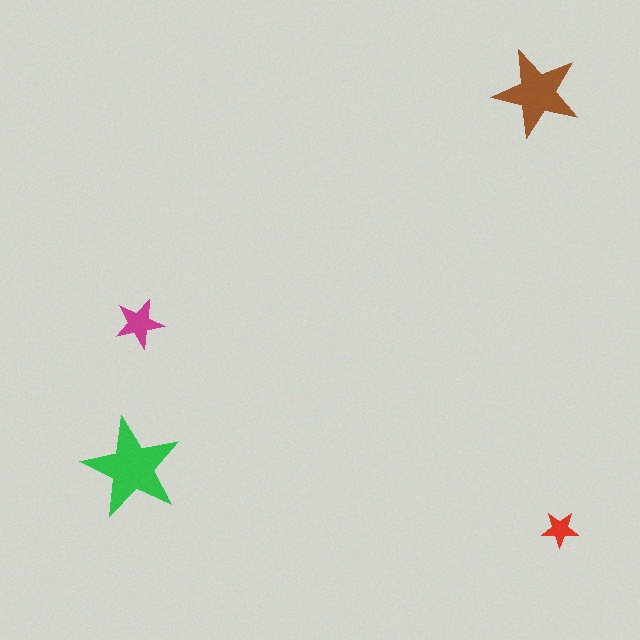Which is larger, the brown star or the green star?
The green one.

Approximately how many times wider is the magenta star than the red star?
About 1.5 times wider.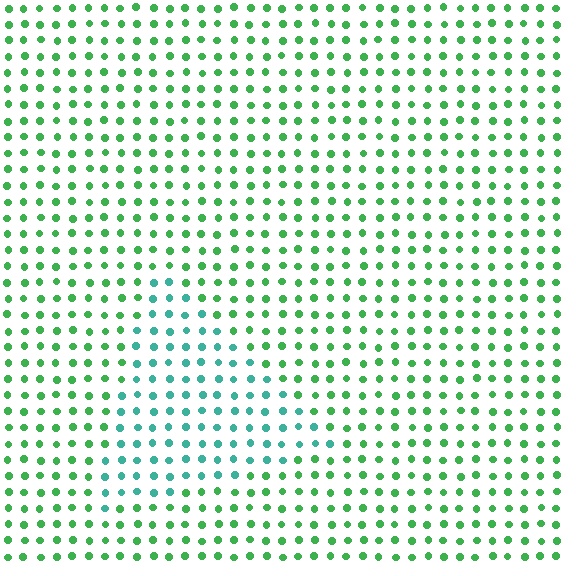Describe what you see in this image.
The image is filled with small green elements in a uniform arrangement. A triangle-shaped region is visible where the elements are tinted to a slightly different hue, forming a subtle color boundary.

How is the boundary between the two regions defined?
The boundary is defined purely by a slight shift in hue (about 40 degrees). Spacing, size, and orientation are identical on both sides.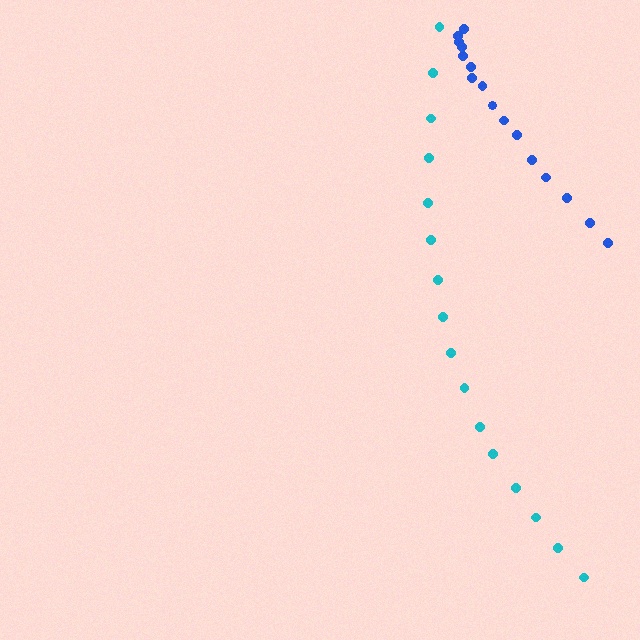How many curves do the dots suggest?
There are 2 distinct paths.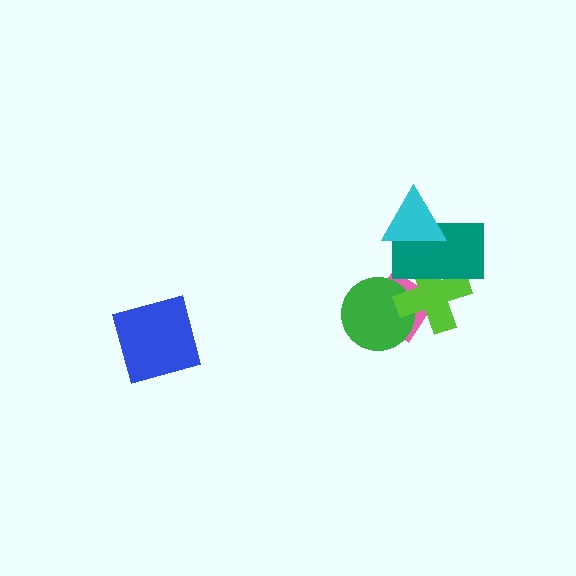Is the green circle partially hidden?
Yes, it is partially covered by another shape.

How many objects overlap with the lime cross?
3 objects overlap with the lime cross.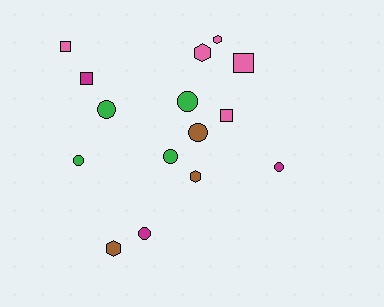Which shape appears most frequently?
Circle, with 7 objects.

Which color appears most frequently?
Pink, with 5 objects.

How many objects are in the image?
There are 15 objects.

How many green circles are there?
There are 4 green circles.